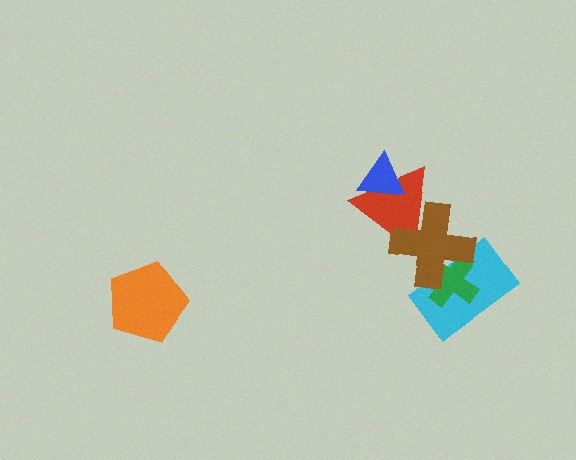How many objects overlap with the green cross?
2 objects overlap with the green cross.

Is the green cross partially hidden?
Yes, it is partially covered by another shape.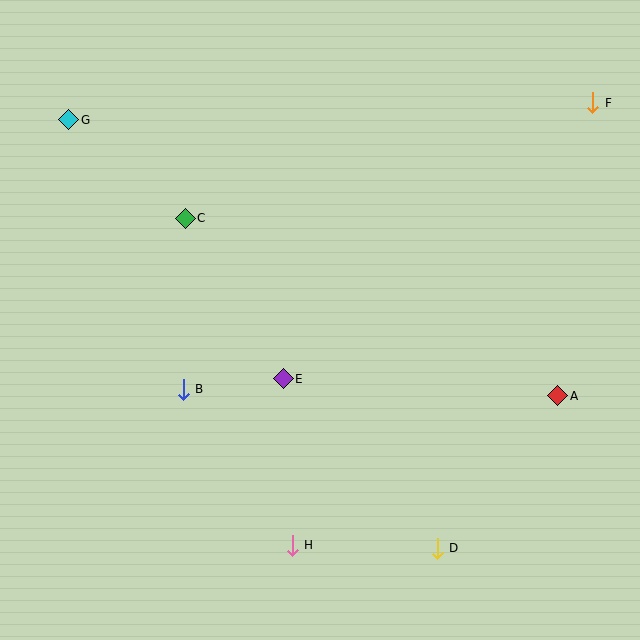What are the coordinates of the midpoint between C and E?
The midpoint between C and E is at (234, 298).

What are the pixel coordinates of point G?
Point G is at (69, 120).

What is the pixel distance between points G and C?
The distance between G and C is 152 pixels.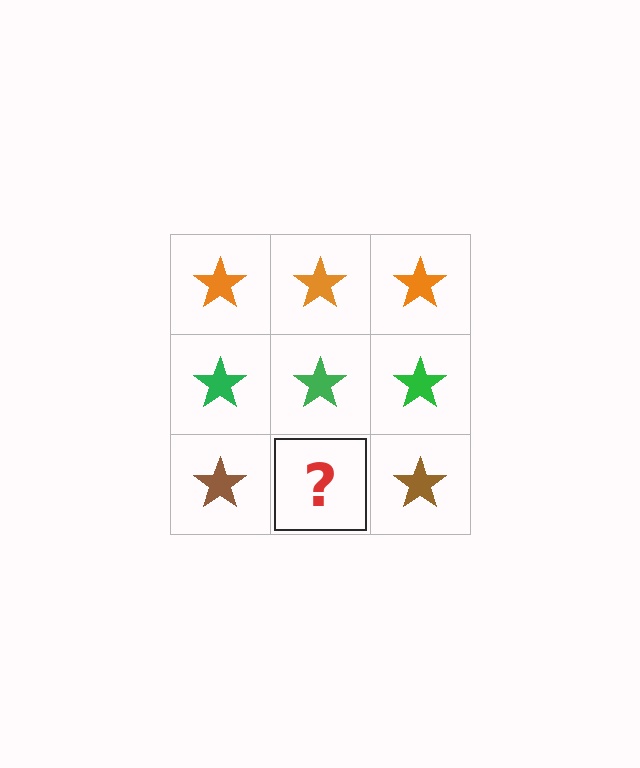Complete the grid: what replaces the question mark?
The question mark should be replaced with a brown star.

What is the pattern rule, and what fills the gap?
The rule is that each row has a consistent color. The gap should be filled with a brown star.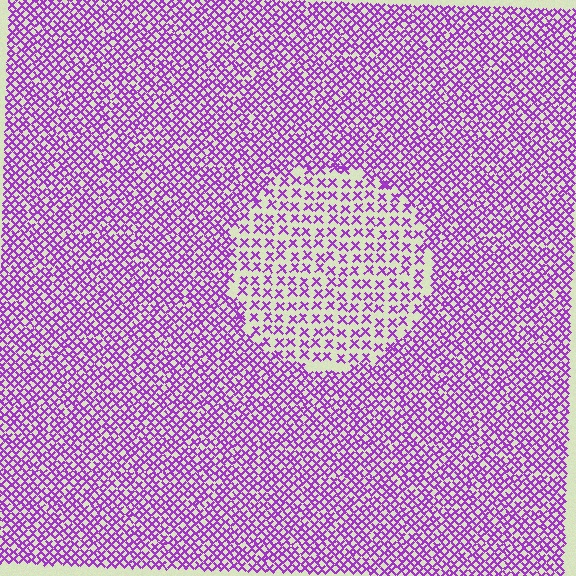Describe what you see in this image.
The image contains small purple elements arranged at two different densities. A circle-shaped region is visible where the elements are less densely packed than the surrounding area.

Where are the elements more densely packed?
The elements are more densely packed outside the circle boundary.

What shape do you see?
I see a circle.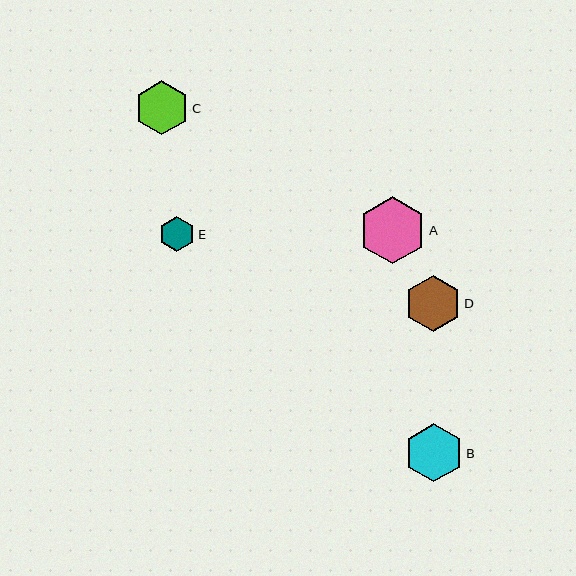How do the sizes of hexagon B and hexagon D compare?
Hexagon B and hexagon D are approximately the same size.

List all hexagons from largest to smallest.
From largest to smallest: A, B, D, C, E.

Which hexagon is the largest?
Hexagon A is the largest with a size of approximately 67 pixels.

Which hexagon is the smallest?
Hexagon E is the smallest with a size of approximately 35 pixels.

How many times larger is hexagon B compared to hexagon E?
Hexagon B is approximately 1.6 times the size of hexagon E.